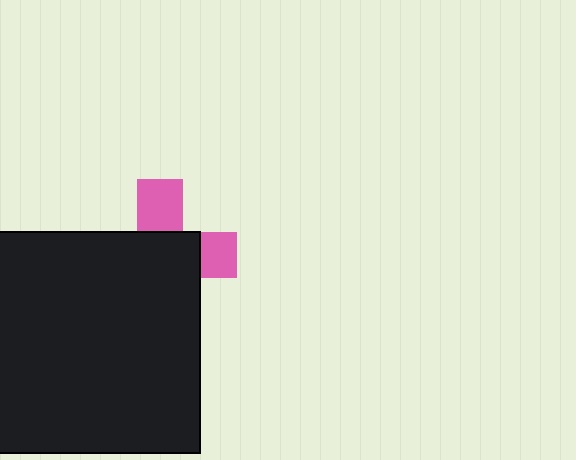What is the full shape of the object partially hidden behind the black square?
The partially hidden object is a pink cross.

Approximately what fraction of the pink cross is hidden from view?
Roughly 66% of the pink cross is hidden behind the black square.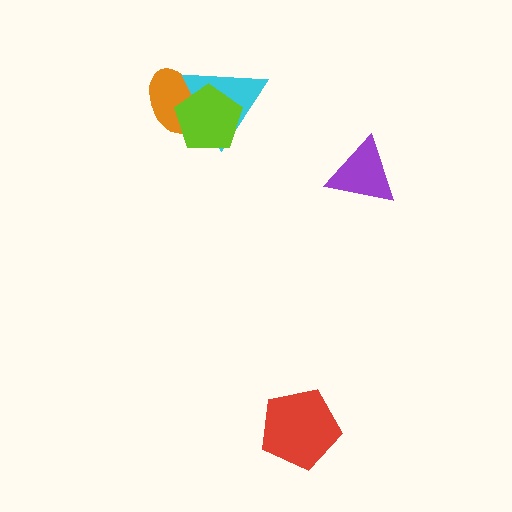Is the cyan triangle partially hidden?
Yes, it is partially covered by another shape.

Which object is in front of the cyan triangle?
The lime pentagon is in front of the cyan triangle.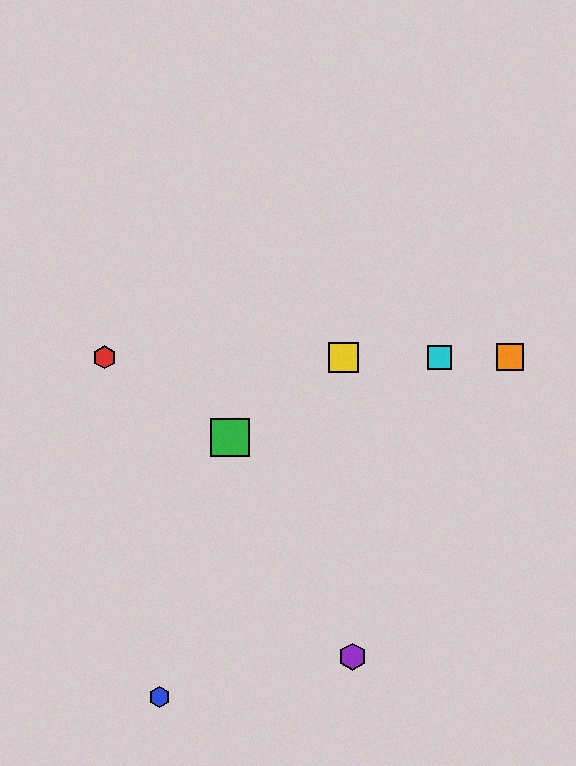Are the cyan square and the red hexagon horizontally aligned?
Yes, both are at y≈357.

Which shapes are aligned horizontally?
The red hexagon, the yellow square, the orange square, the cyan square are aligned horizontally.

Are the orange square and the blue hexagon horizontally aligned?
No, the orange square is at y≈357 and the blue hexagon is at y≈697.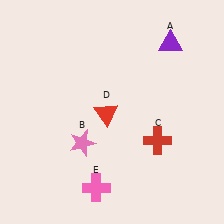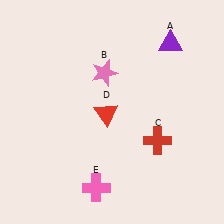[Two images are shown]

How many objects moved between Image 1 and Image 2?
1 object moved between the two images.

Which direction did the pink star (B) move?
The pink star (B) moved up.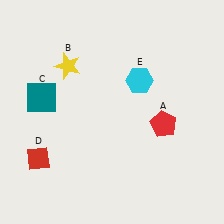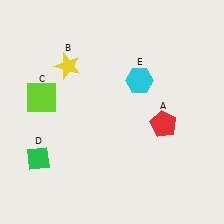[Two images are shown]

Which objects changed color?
C changed from teal to lime. D changed from red to green.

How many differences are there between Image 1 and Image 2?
There are 2 differences between the two images.